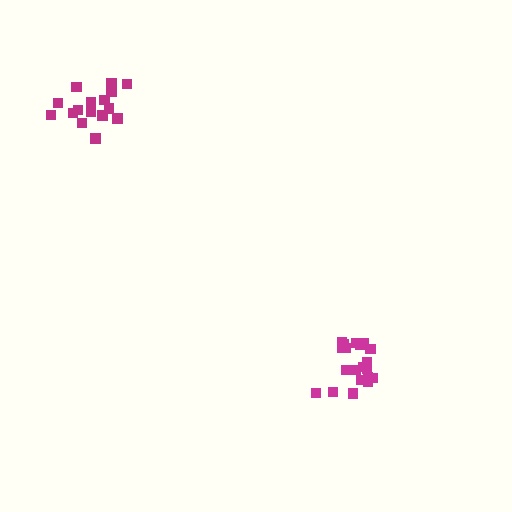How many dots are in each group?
Group 1: 20 dots, Group 2: 16 dots (36 total).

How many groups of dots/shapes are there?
There are 2 groups.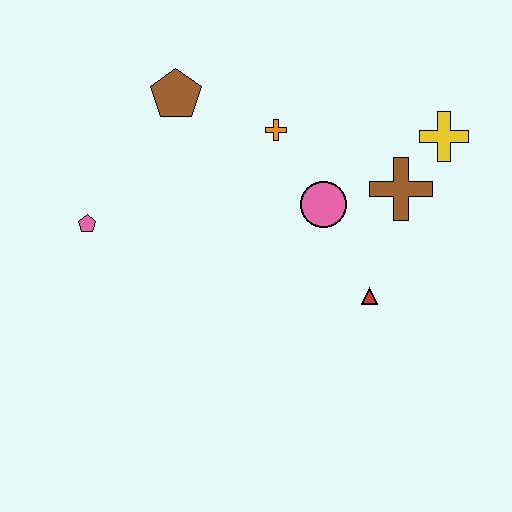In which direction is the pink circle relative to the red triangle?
The pink circle is above the red triangle.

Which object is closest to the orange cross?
The pink circle is closest to the orange cross.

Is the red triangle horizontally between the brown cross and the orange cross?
Yes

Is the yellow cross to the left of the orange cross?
No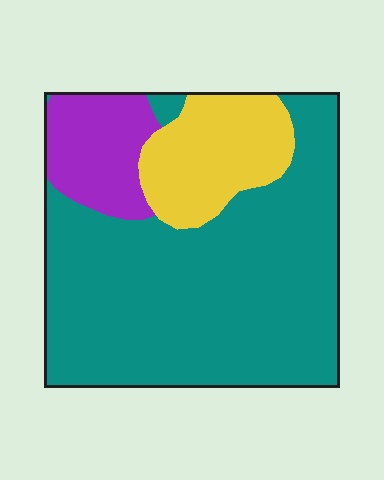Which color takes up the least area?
Purple, at roughly 15%.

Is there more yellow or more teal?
Teal.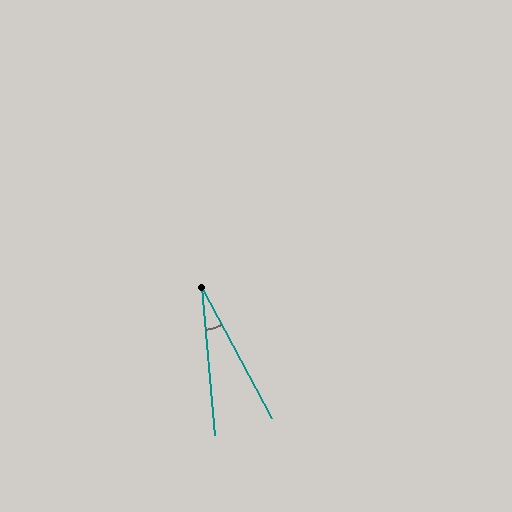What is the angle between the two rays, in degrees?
Approximately 23 degrees.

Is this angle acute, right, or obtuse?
It is acute.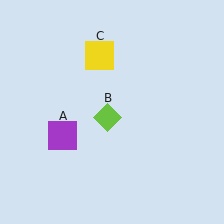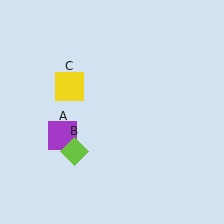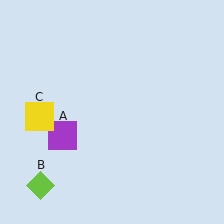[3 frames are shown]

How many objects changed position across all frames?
2 objects changed position: lime diamond (object B), yellow square (object C).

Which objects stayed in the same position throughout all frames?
Purple square (object A) remained stationary.